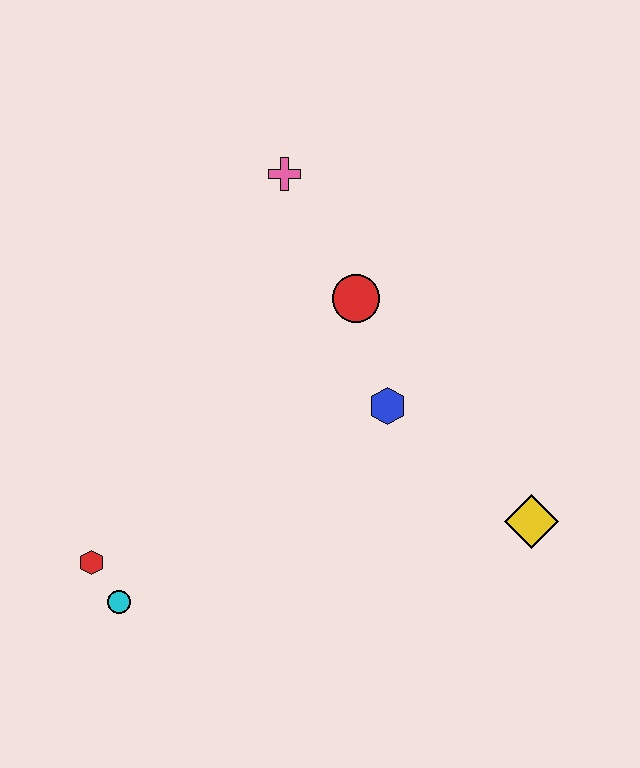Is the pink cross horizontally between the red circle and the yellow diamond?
No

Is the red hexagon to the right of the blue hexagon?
No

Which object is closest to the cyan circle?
The red hexagon is closest to the cyan circle.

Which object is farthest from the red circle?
The cyan circle is farthest from the red circle.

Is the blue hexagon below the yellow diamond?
No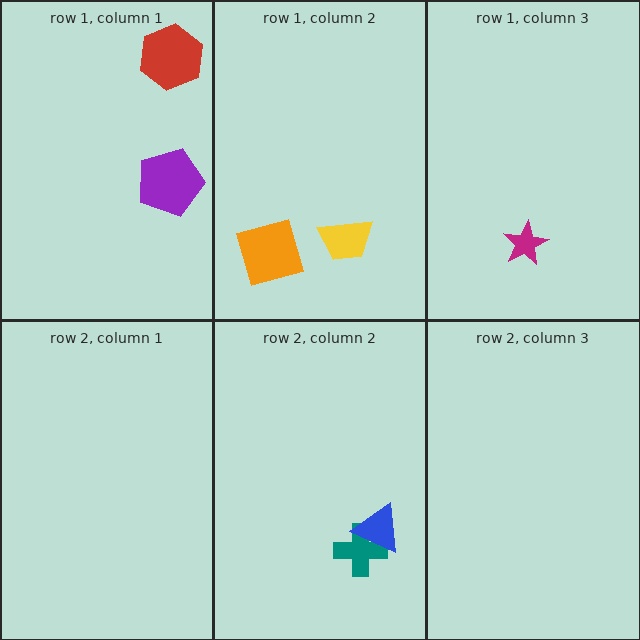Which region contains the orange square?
The row 1, column 2 region.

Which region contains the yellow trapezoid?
The row 1, column 2 region.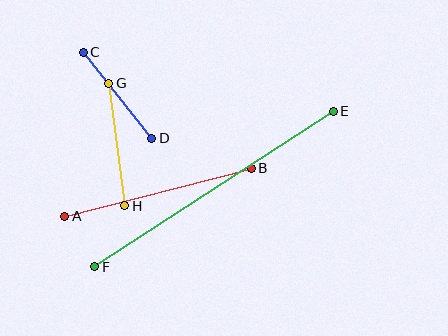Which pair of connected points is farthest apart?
Points E and F are farthest apart.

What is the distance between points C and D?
The distance is approximately 110 pixels.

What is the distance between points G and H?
The distance is approximately 124 pixels.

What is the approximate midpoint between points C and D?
The midpoint is at approximately (117, 95) pixels.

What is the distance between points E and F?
The distance is approximately 285 pixels.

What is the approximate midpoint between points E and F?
The midpoint is at approximately (214, 189) pixels.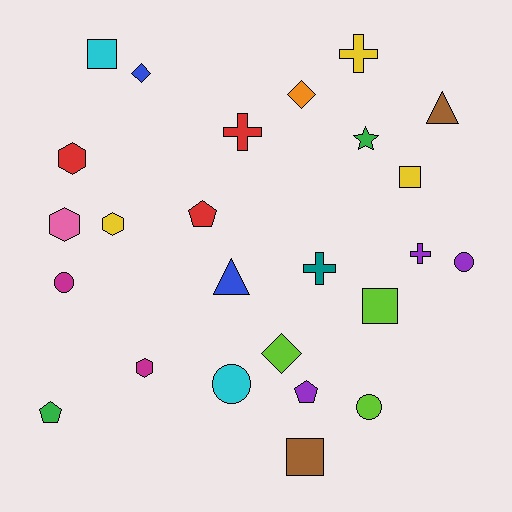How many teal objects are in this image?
There is 1 teal object.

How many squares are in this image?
There are 4 squares.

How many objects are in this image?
There are 25 objects.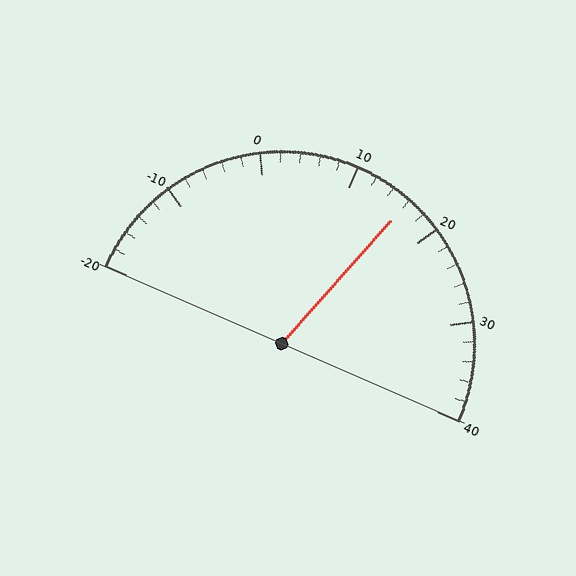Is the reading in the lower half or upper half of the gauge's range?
The reading is in the upper half of the range (-20 to 40).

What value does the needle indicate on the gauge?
The needle indicates approximately 16.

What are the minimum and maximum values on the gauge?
The gauge ranges from -20 to 40.